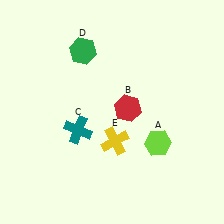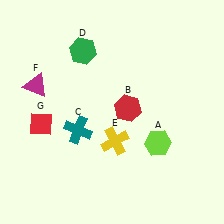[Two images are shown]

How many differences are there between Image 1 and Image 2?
There are 2 differences between the two images.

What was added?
A magenta triangle (F), a red diamond (G) were added in Image 2.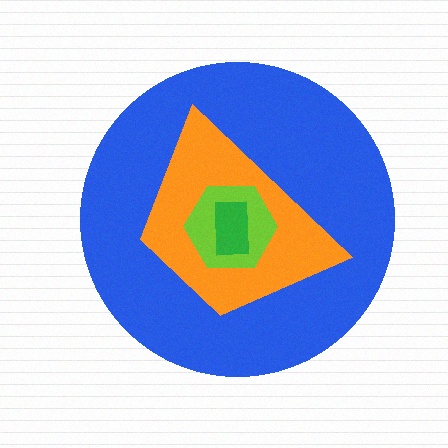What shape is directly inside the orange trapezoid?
The lime hexagon.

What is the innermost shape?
The green rectangle.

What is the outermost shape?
The blue circle.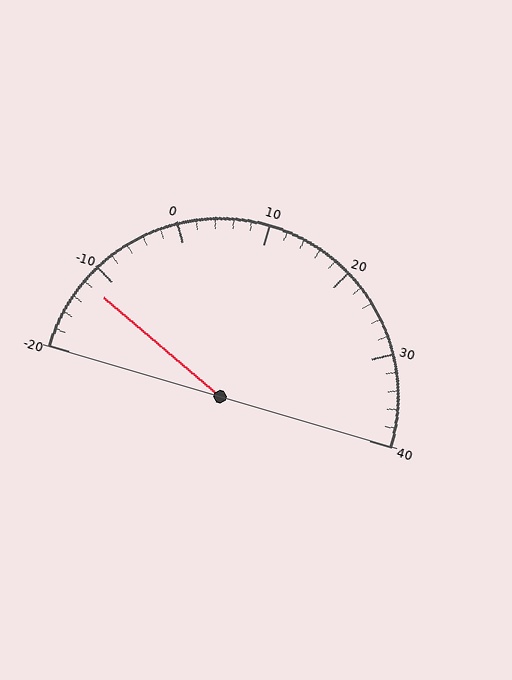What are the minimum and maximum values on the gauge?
The gauge ranges from -20 to 40.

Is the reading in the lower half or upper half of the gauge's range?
The reading is in the lower half of the range (-20 to 40).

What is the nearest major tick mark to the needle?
The nearest major tick mark is -10.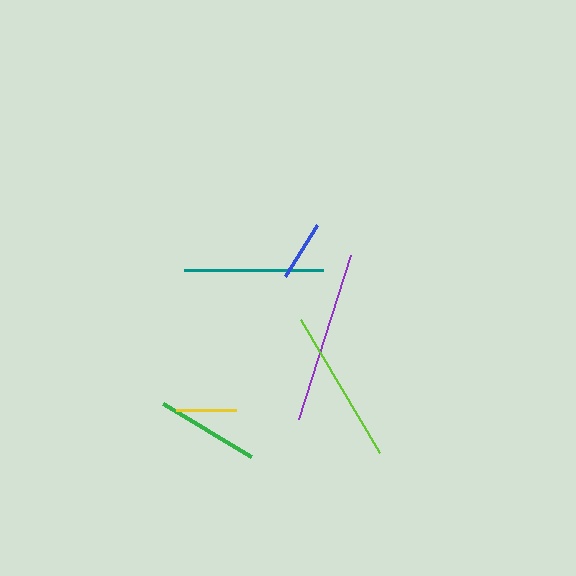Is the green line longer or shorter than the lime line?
The lime line is longer than the green line.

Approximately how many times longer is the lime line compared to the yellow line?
The lime line is approximately 2.6 times the length of the yellow line.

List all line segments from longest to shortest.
From longest to shortest: purple, lime, teal, green, blue, yellow.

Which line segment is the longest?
The purple line is the longest at approximately 172 pixels.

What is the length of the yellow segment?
The yellow segment is approximately 60 pixels long.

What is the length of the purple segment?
The purple segment is approximately 172 pixels long.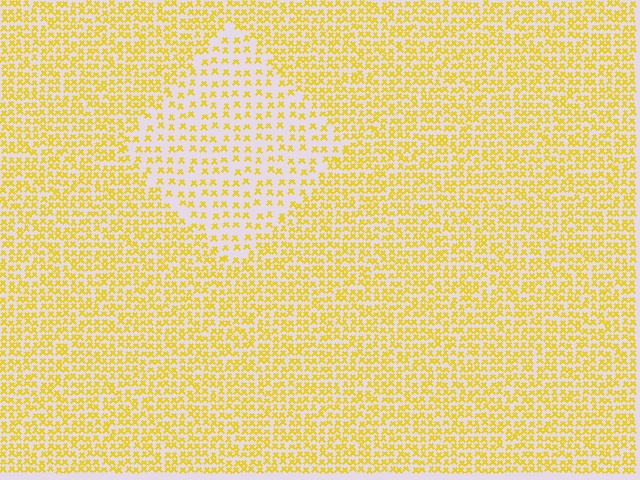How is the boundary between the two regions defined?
The boundary is defined by a change in element density (approximately 2.0x ratio). All elements are the same color, size, and shape.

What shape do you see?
I see a diamond.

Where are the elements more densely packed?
The elements are more densely packed outside the diamond boundary.